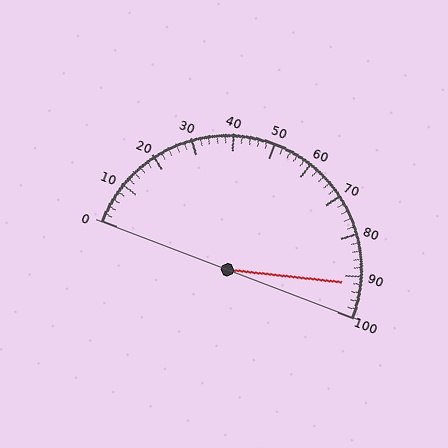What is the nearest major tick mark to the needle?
The nearest major tick mark is 90.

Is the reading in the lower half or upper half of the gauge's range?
The reading is in the upper half of the range (0 to 100).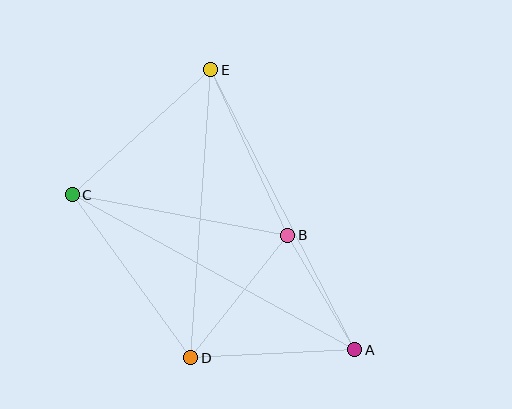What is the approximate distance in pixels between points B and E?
The distance between B and E is approximately 183 pixels.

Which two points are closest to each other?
Points A and B are closest to each other.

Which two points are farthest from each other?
Points A and C are farthest from each other.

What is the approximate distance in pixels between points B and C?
The distance between B and C is approximately 219 pixels.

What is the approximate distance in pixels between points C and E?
The distance between C and E is approximately 187 pixels.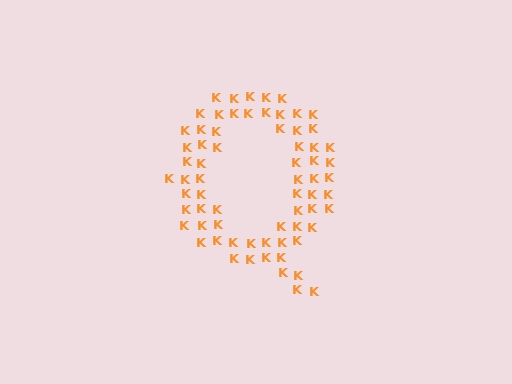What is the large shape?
The large shape is the letter Q.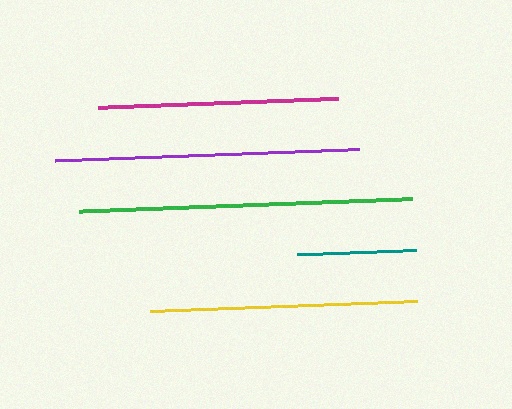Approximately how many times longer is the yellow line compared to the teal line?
The yellow line is approximately 2.3 times the length of the teal line.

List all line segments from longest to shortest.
From longest to shortest: green, purple, yellow, magenta, teal.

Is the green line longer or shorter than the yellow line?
The green line is longer than the yellow line.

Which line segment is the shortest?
The teal line is the shortest at approximately 119 pixels.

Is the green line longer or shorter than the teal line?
The green line is longer than the teal line.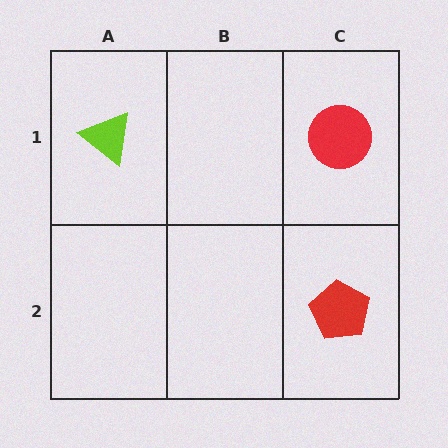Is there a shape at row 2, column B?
No, that cell is empty.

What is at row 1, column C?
A red circle.